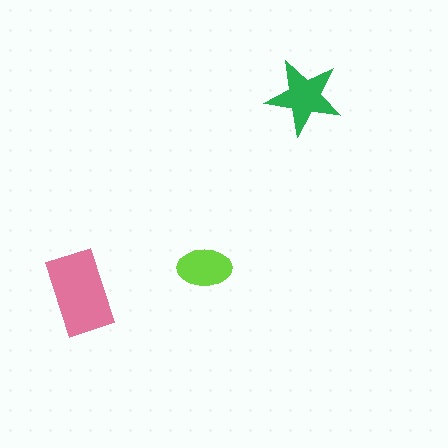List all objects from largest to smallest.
The pink rectangle, the green star, the lime ellipse.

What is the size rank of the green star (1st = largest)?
2nd.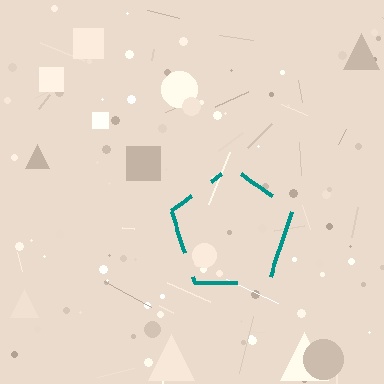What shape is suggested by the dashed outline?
The dashed outline suggests a pentagon.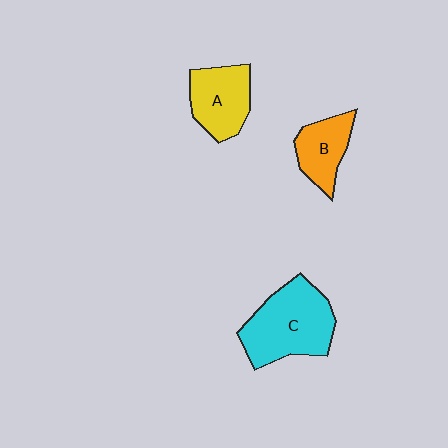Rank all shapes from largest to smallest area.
From largest to smallest: C (cyan), A (yellow), B (orange).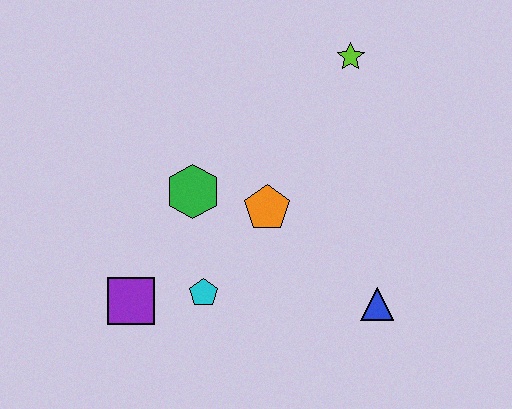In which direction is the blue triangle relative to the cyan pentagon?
The blue triangle is to the right of the cyan pentagon.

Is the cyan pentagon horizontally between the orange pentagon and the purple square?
Yes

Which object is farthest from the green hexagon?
The blue triangle is farthest from the green hexagon.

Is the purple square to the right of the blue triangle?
No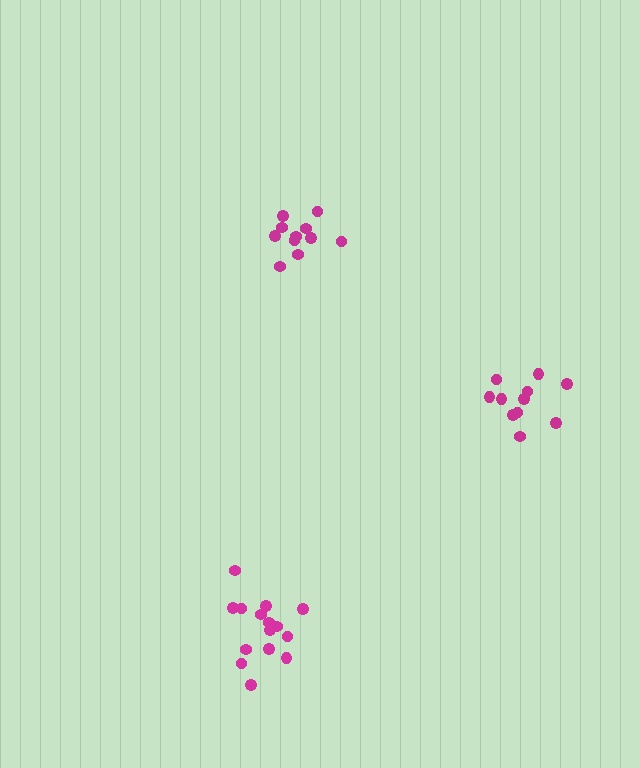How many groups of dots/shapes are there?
There are 3 groups.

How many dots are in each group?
Group 1: 11 dots, Group 2: 16 dots, Group 3: 11 dots (38 total).